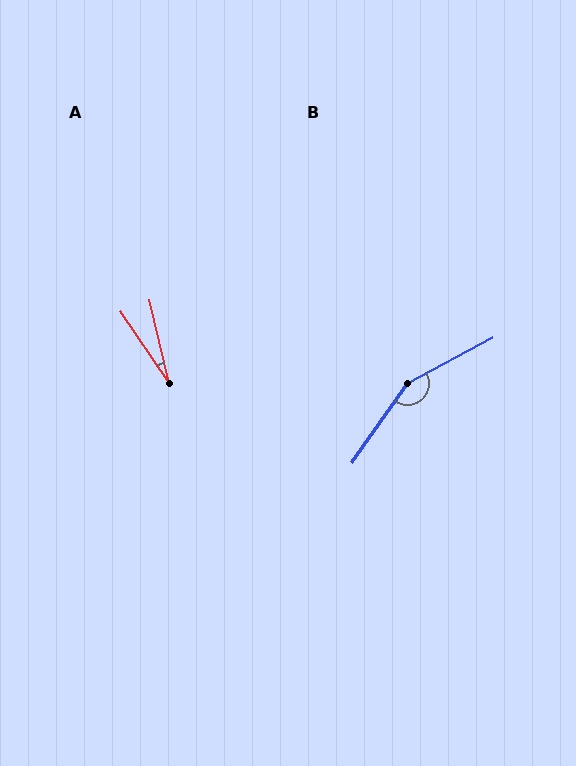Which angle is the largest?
B, at approximately 153 degrees.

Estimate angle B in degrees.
Approximately 153 degrees.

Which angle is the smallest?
A, at approximately 21 degrees.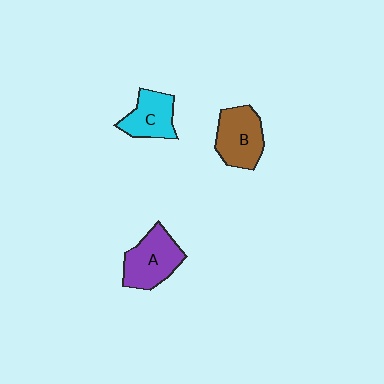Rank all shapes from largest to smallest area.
From largest to smallest: A (purple), B (brown), C (cyan).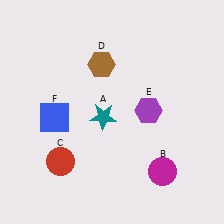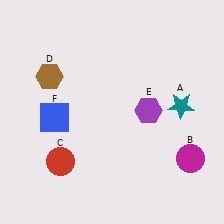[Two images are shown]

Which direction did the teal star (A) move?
The teal star (A) moved right.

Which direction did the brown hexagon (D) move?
The brown hexagon (D) moved left.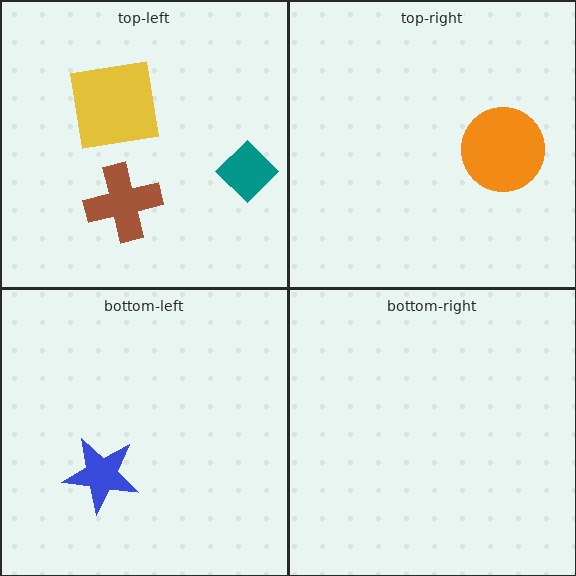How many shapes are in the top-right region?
1.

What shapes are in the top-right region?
The orange circle.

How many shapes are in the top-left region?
3.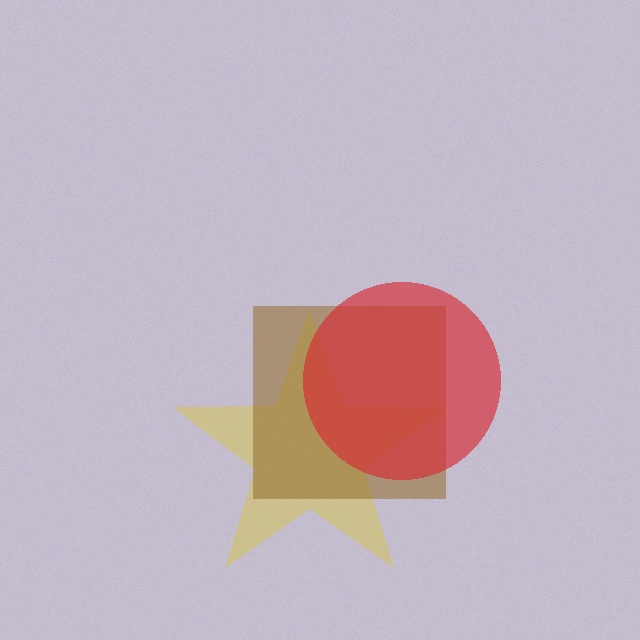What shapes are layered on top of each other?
The layered shapes are: a yellow star, a brown square, a red circle.